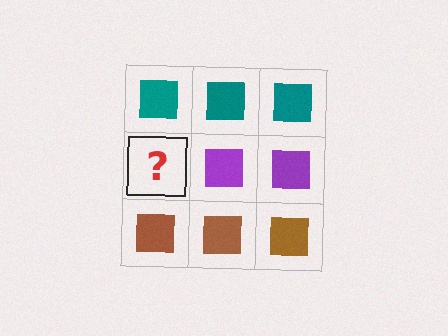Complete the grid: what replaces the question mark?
The question mark should be replaced with a purple square.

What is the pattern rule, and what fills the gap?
The rule is that each row has a consistent color. The gap should be filled with a purple square.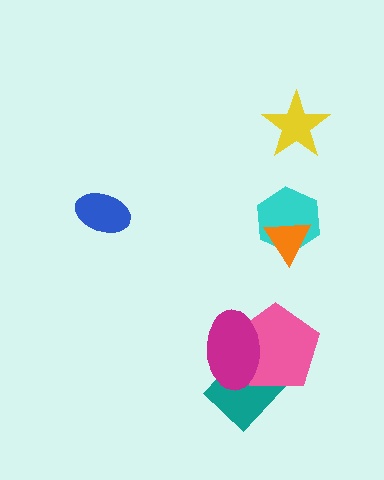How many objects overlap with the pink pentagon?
2 objects overlap with the pink pentagon.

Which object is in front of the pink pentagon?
The magenta ellipse is in front of the pink pentagon.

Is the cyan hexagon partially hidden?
Yes, it is partially covered by another shape.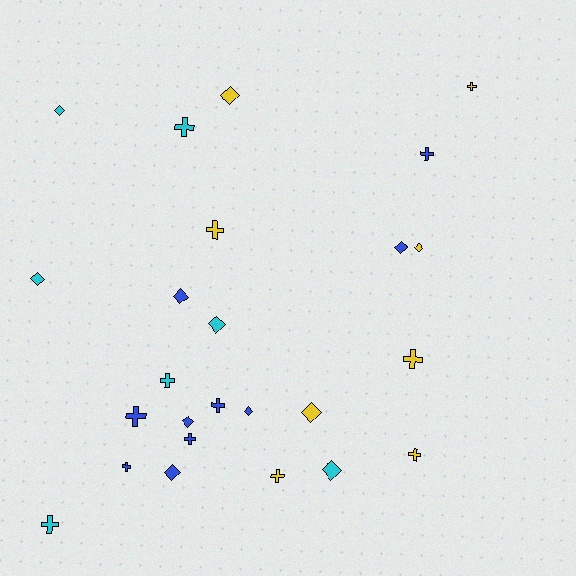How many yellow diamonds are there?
There are 3 yellow diamonds.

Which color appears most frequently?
Blue, with 10 objects.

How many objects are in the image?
There are 25 objects.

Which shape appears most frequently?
Cross, with 13 objects.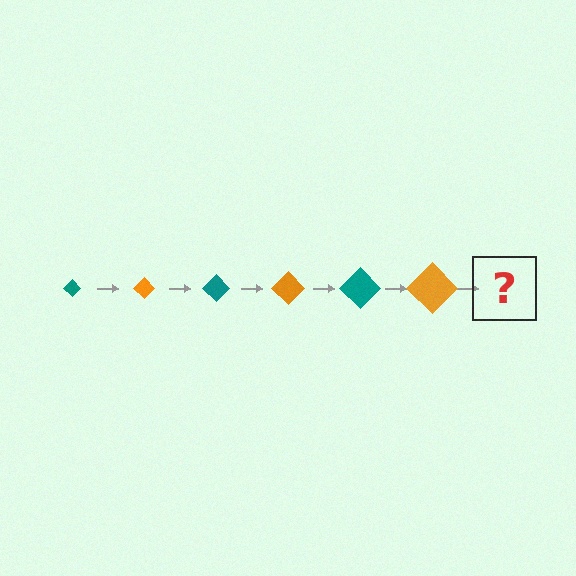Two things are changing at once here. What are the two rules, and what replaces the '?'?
The two rules are that the diamond grows larger each step and the color cycles through teal and orange. The '?' should be a teal diamond, larger than the previous one.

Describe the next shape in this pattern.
It should be a teal diamond, larger than the previous one.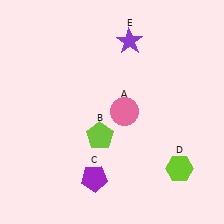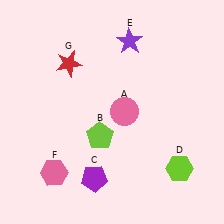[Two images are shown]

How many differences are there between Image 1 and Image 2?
There are 2 differences between the two images.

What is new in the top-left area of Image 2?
A red star (G) was added in the top-left area of Image 2.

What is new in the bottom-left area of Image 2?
A pink hexagon (F) was added in the bottom-left area of Image 2.